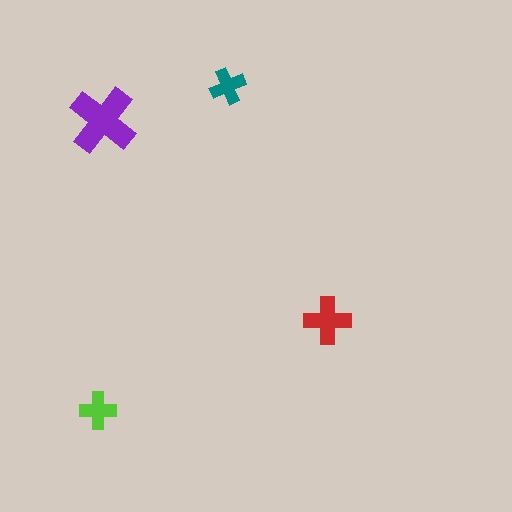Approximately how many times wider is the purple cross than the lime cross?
About 2 times wider.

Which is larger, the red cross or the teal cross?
The red one.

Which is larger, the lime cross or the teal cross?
The lime one.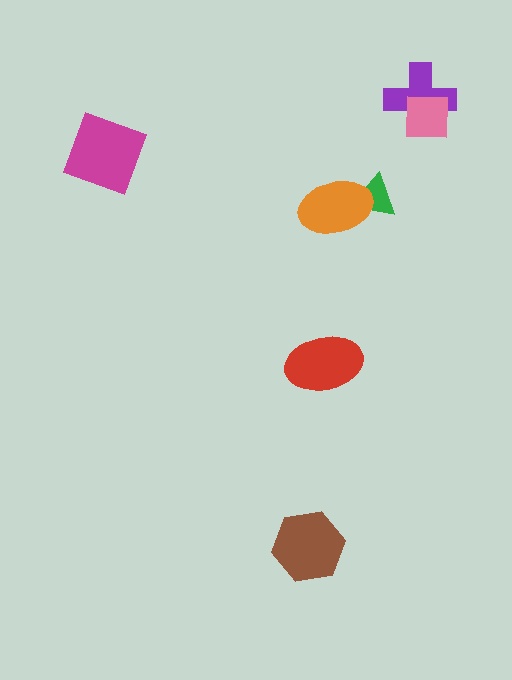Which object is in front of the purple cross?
The pink square is in front of the purple cross.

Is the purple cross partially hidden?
Yes, it is partially covered by another shape.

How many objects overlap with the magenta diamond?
0 objects overlap with the magenta diamond.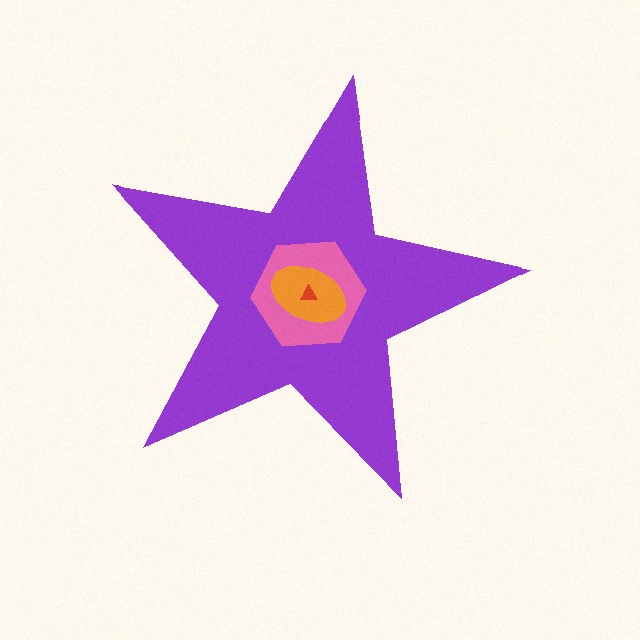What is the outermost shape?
The purple star.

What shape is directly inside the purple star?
The pink hexagon.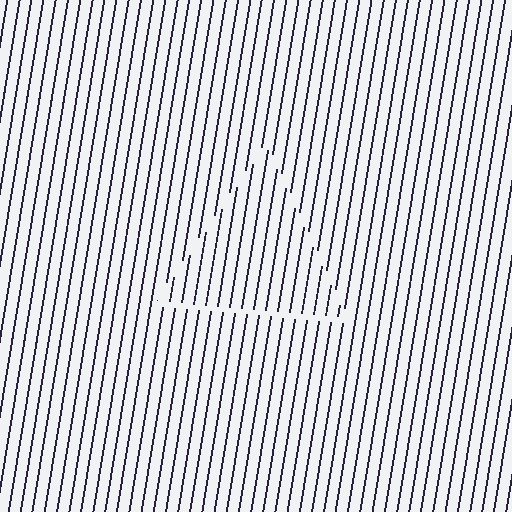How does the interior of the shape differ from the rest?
The interior of the shape contains the same grating, shifted by half a period — the contour is defined by the phase discontinuity where line-ends from the inner and outer gratings abut.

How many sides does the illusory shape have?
3 sides — the line-ends trace a triangle.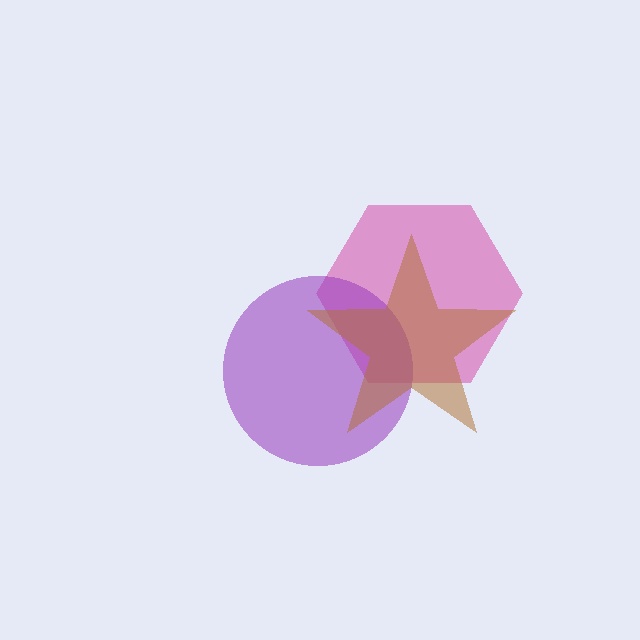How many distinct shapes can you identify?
There are 3 distinct shapes: a magenta hexagon, a purple circle, a brown star.